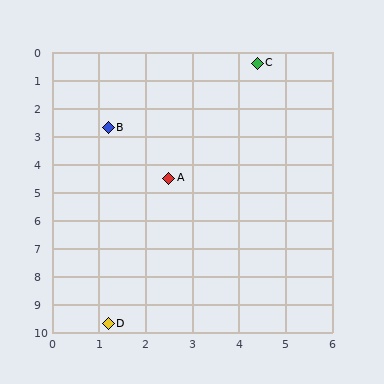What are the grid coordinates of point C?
Point C is at approximately (4.4, 0.4).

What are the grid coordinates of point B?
Point B is at approximately (1.2, 2.7).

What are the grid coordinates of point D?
Point D is at approximately (1.2, 9.7).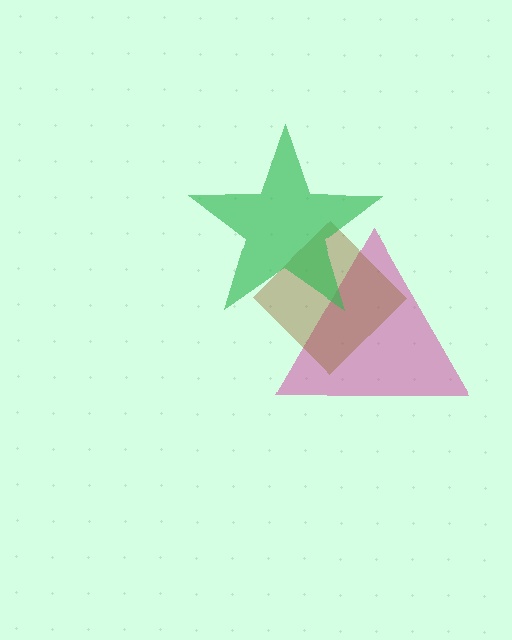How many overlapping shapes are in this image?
There are 3 overlapping shapes in the image.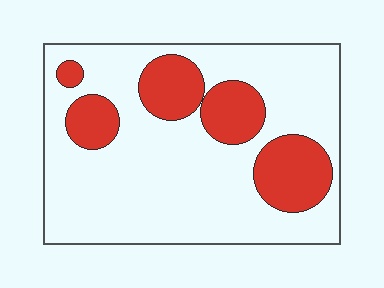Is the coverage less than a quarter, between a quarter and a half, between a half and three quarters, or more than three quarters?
Less than a quarter.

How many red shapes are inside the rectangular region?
5.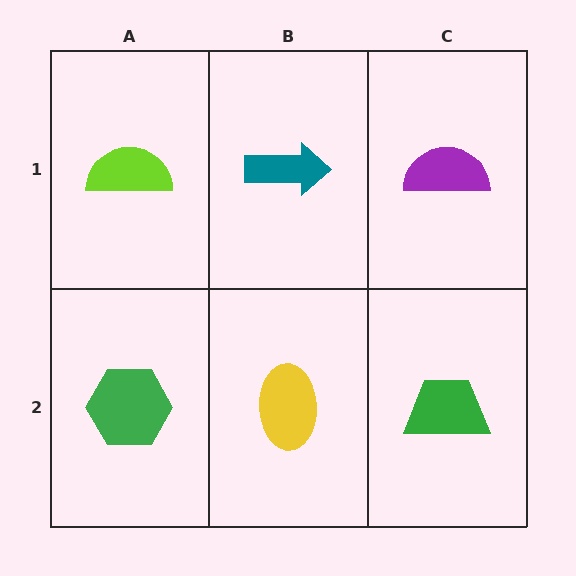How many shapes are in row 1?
3 shapes.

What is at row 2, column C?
A green trapezoid.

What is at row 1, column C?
A purple semicircle.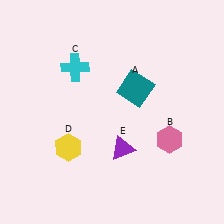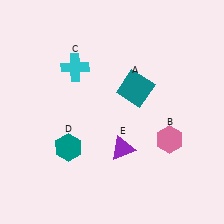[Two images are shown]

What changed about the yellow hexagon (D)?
In Image 1, D is yellow. In Image 2, it changed to teal.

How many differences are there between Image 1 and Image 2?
There is 1 difference between the two images.